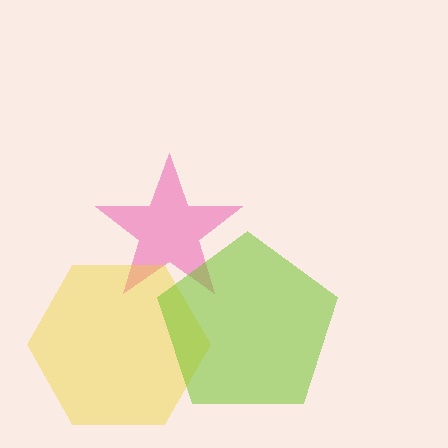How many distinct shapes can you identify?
There are 3 distinct shapes: a pink star, a yellow hexagon, a lime pentagon.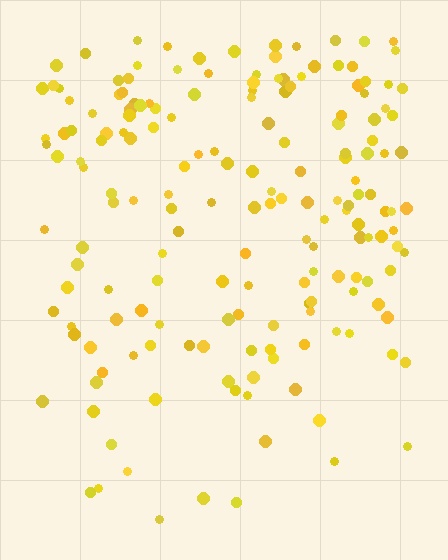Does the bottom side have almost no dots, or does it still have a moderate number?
Still a moderate number, just noticeably fewer than the top.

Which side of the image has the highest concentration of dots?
The top.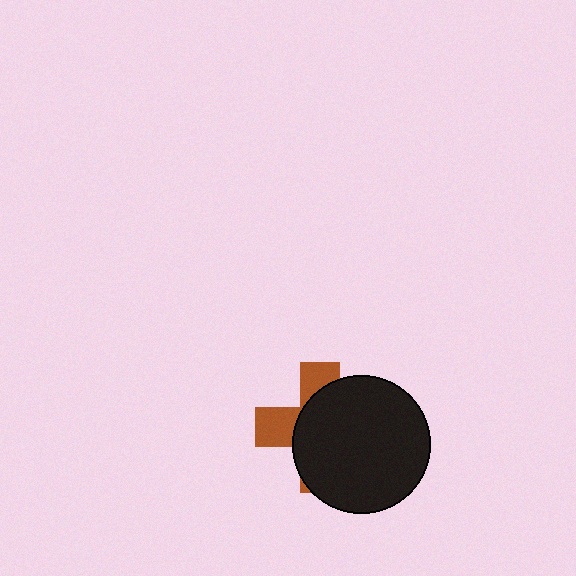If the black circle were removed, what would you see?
You would see the complete brown cross.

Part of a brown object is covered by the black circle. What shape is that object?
It is a cross.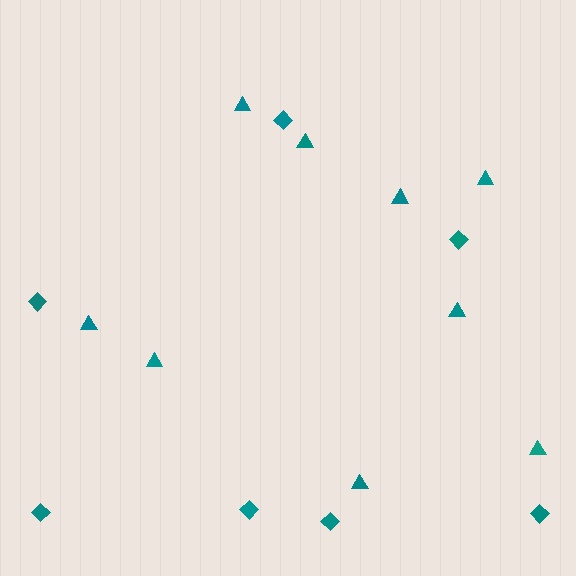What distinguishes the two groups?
There are 2 groups: one group of diamonds (7) and one group of triangles (9).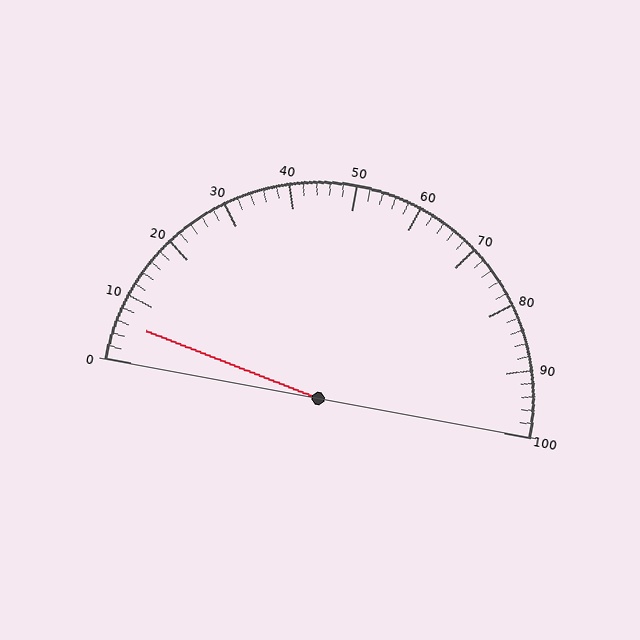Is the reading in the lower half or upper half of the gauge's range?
The reading is in the lower half of the range (0 to 100).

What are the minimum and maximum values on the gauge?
The gauge ranges from 0 to 100.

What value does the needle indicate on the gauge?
The needle indicates approximately 6.